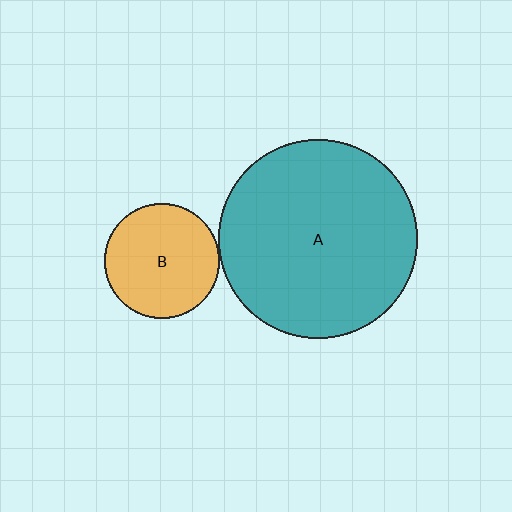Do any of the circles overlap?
No, none of the circles overlap.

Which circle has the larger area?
Circle A (teal).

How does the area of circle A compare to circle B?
Approximately 3.0 times.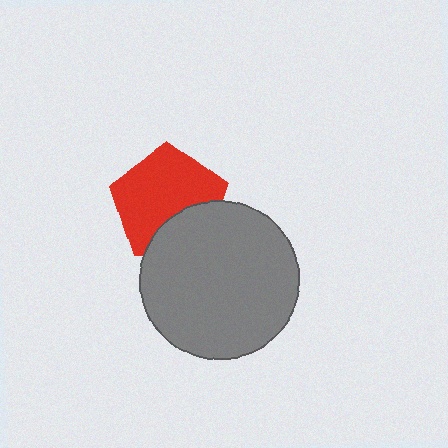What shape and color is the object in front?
The object in front is a gray circle.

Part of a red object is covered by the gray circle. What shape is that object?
It is a pentagon.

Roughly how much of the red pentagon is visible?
Most of it is visible (roughly 70%).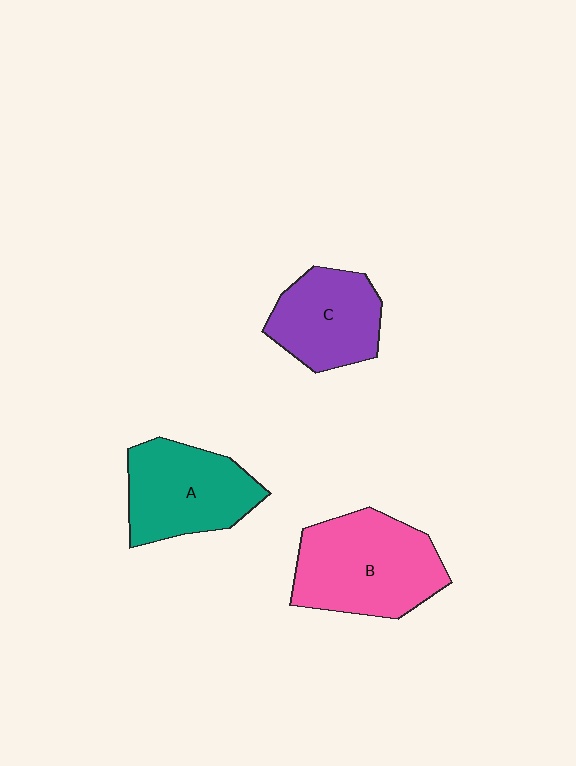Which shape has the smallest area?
Shape C (purple).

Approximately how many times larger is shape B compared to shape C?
Approximately 1.4 times.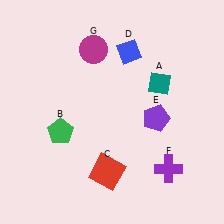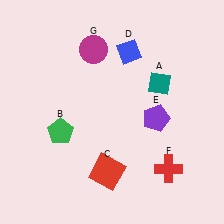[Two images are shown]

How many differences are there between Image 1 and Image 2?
There is 1 difference between the two images.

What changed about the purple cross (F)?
In Image 1, F is purple. In Image 2, it changed to red.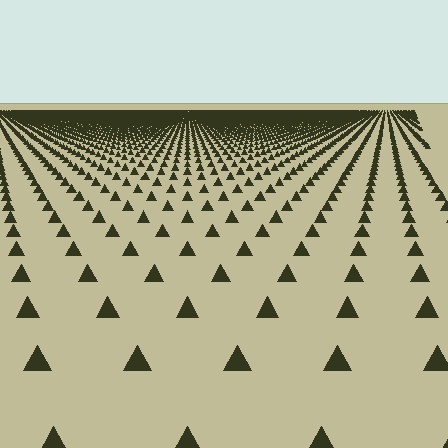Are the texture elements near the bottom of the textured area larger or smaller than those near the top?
Larger. Near the bottom, elements are closer to the viewer and appear at a bigger on-screen size.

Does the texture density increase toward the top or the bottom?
Density increases toward the top.